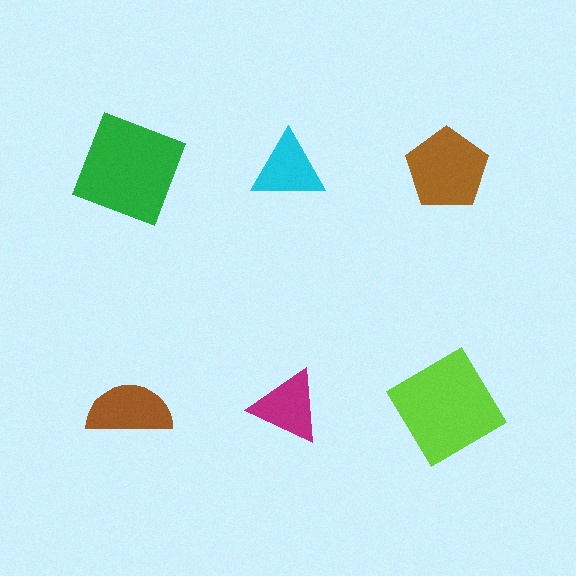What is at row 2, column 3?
A lime diamond.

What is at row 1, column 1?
A green square.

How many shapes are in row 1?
3 shapes.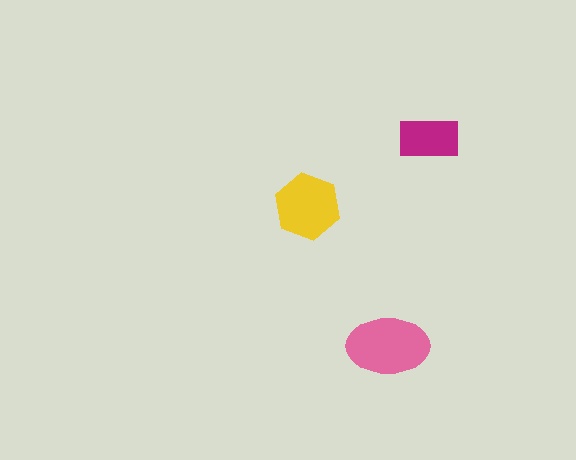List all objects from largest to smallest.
The pink ellipse, the yellow hexagon, the magenta rectangle.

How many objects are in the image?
There are 3 objects in the image.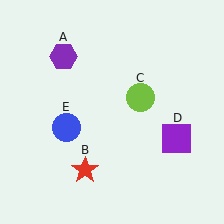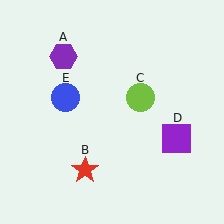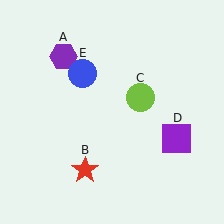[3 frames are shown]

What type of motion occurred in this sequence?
The blue circle (object E) rotated clockwise around the center of the scene.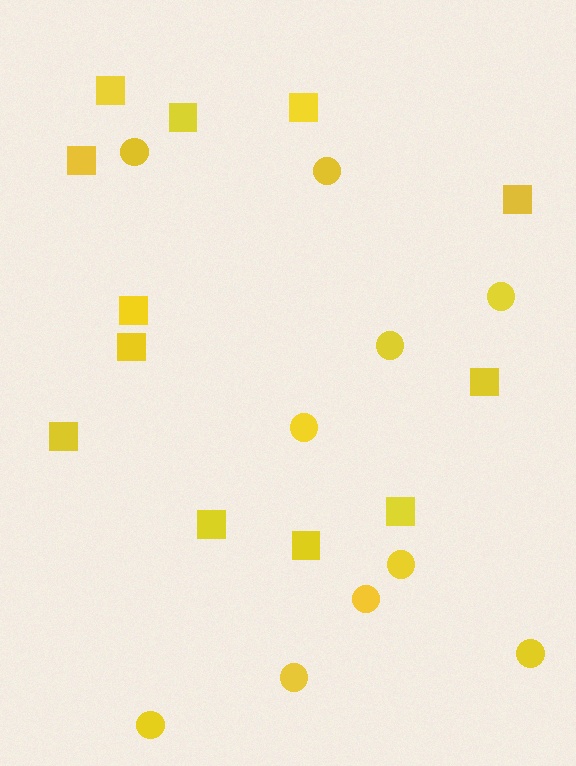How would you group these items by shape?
There are 2 groups: one group of circles (10) and one group of squares (12).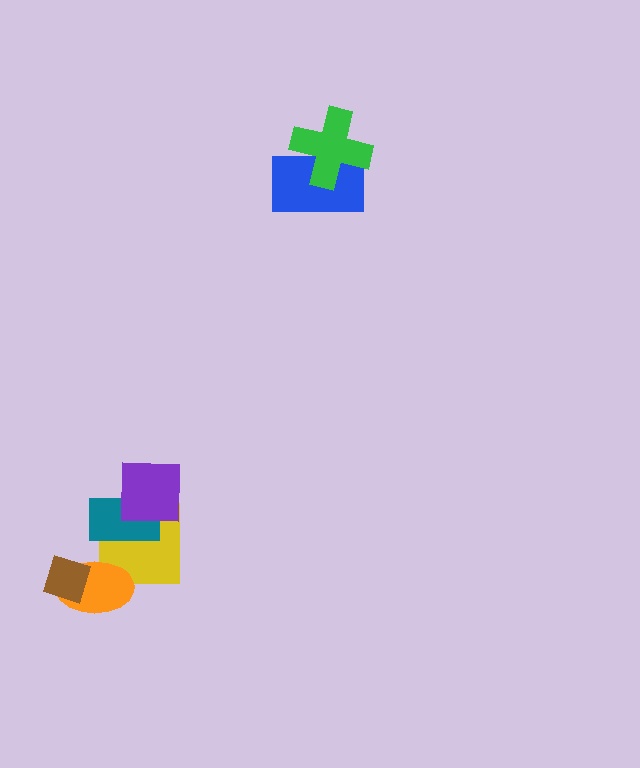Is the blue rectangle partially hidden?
Yes, it is partially covered by another shape.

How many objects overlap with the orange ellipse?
2 objects overlap with the orange ellipse.